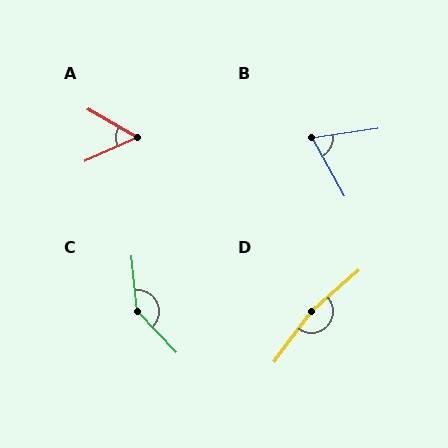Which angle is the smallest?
A, at approximately 55 degrees.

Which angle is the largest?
D, at approximately 168 degrees.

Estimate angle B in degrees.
Approximately 68 degrees.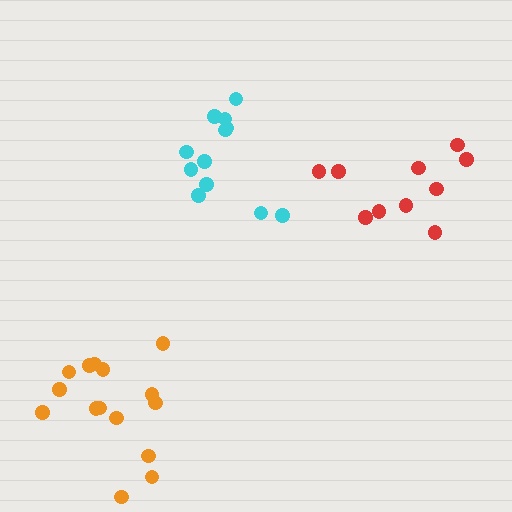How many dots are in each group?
Group 1: 10 dots, Group 2: 15 dots, Group 3: 12 dots (37 total).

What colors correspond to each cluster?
The clusters are colored: red, orange, cyan.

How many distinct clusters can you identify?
There are 3 distinct clusters.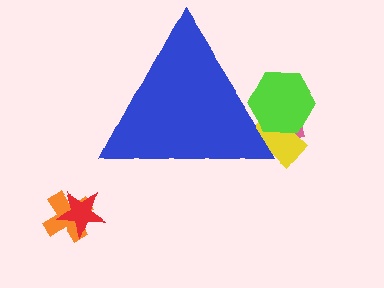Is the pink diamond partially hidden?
Yes, the pink diamond is partially hidden behind the blue triangle.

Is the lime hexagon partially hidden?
Yes, the lime hexagon is partially hidden behind the blue triangle.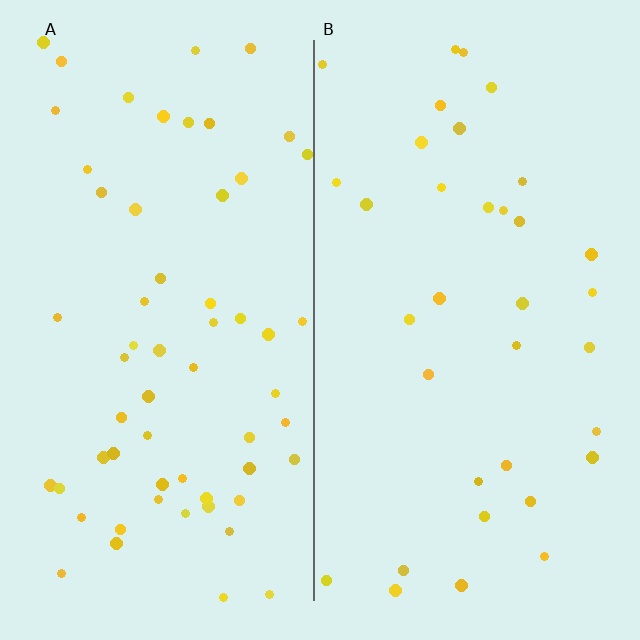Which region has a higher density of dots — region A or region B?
A (the left).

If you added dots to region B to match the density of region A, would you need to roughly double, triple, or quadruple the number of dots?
Approximately double.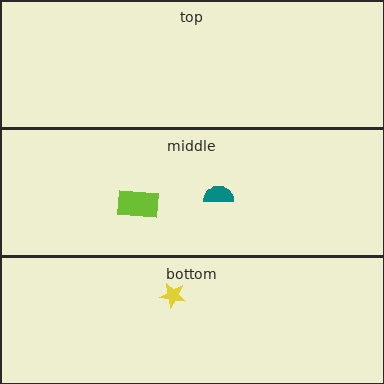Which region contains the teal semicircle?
The middle region.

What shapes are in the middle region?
The teal semicircle, the lime rectangle.